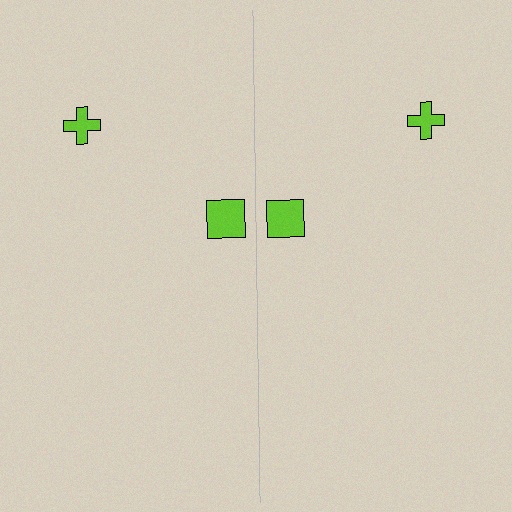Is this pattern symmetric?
Yes, this pattern has bilateral (reflection) symmetry.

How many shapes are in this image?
There are 4 shapes in this image.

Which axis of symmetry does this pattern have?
The pattern has a vertical axis of symmetry running through the center of the image.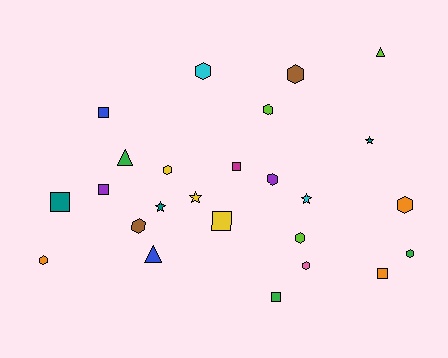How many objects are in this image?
There are 25 objects.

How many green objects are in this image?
There are 3 green objects.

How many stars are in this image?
There are 4 stars.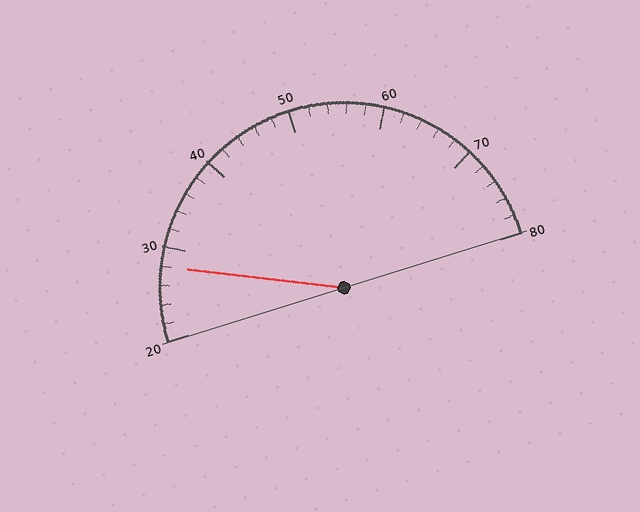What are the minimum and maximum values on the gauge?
The gauge ranges from 20 to 80.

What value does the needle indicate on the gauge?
The needle indicates approximately 28.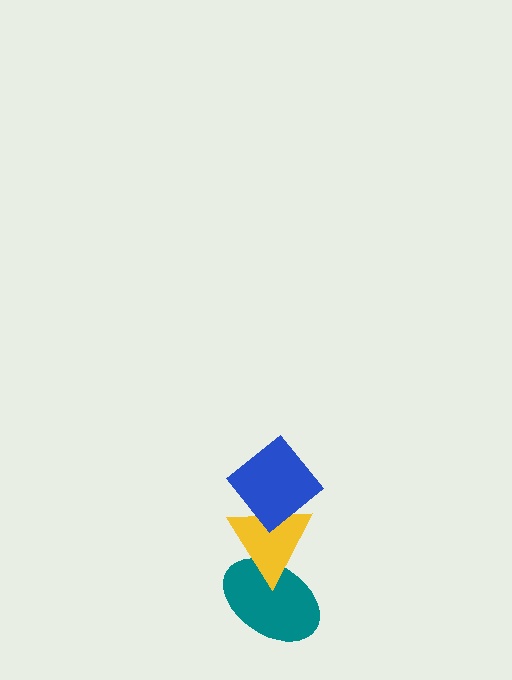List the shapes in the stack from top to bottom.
From top to bottom: the blue diamond, the yellow triangle, the teal ellipse.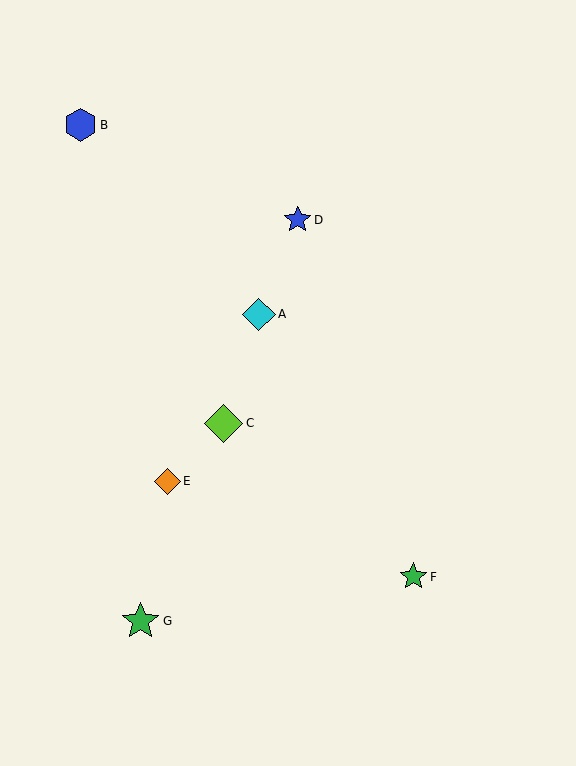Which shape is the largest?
The lime diamond (labeled C) is the largest.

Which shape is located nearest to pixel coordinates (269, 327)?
The cyan diamond (labeled A) at (259, 314) is nearest to that location.